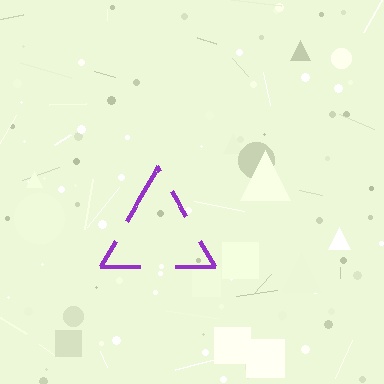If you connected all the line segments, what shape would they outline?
They would outline a triangle.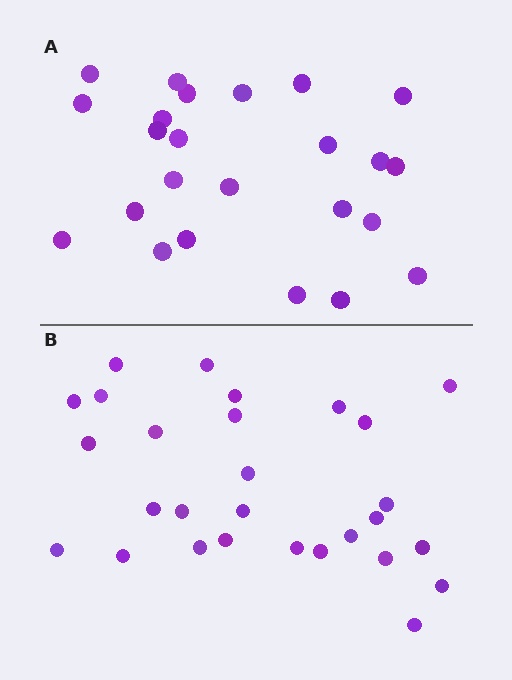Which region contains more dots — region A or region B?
Region B (the bottom region) has more dots.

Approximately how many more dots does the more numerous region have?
Region B has about 4 more dots than region A.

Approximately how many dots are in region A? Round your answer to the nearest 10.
About 20 dots. (The exact count is 24, which rounds to 20.)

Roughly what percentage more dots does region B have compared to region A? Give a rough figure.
About 15% more.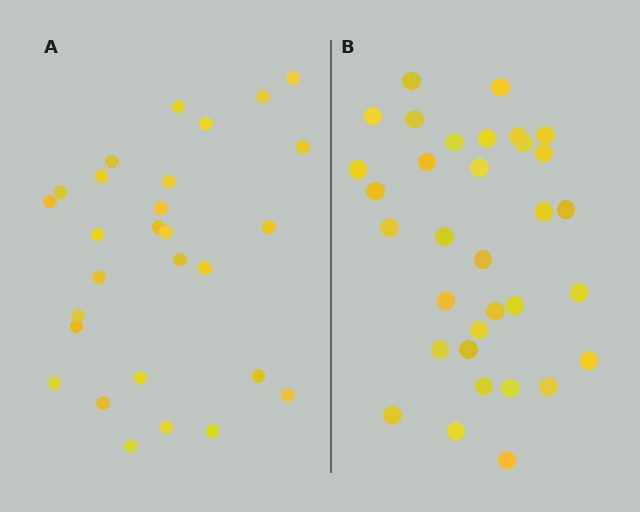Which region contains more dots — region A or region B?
Region B (the right region) has more dots.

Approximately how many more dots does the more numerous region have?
Region B has about 5 more dots than region A.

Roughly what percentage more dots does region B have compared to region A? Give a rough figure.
About 20% more.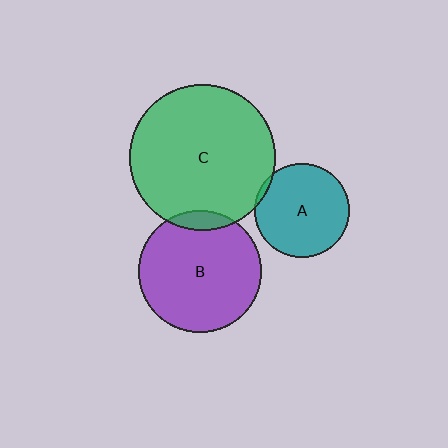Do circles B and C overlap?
Yes.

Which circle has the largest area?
Circle C (green).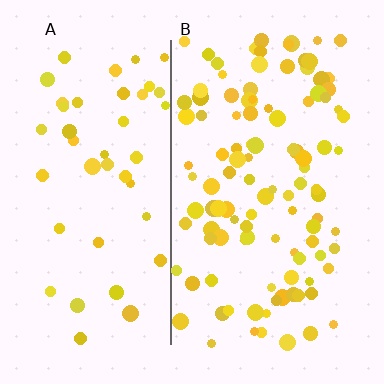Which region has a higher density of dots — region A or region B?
B (the right).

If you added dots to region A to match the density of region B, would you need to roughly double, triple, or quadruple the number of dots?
Approximately double.